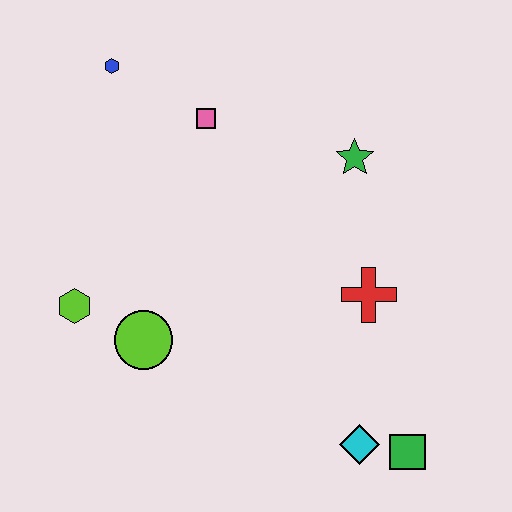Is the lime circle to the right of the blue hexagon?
Yes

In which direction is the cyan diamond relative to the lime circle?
The cyan diamond is to the right of the lime circle.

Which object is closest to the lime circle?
The lime hexagon is closest to the lime circle.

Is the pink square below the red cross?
No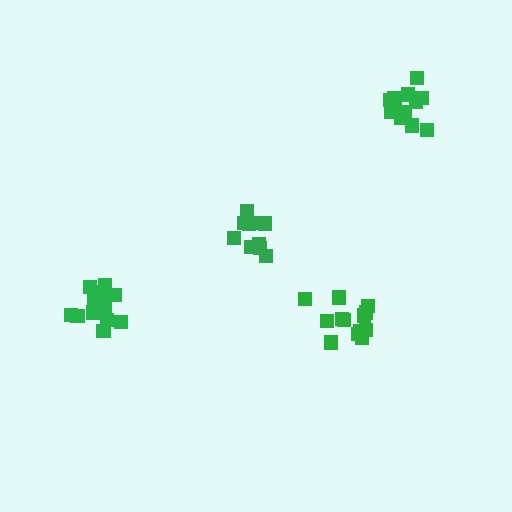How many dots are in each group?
Group 1: 11 dots, Group 2: 13 dots, Group 3: 11 dots, Group 4: 15 dots (50 total).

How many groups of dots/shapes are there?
There are 4 groups.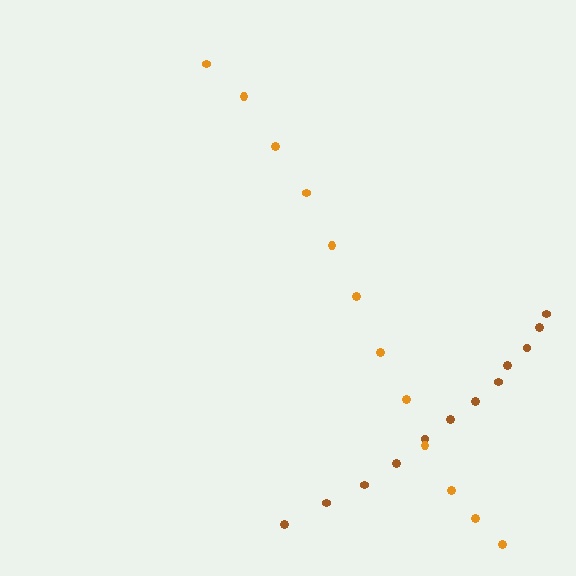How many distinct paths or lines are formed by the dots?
There are 2 distinct paths.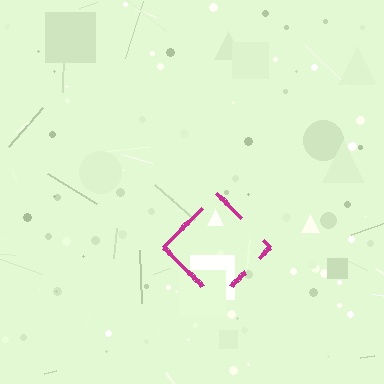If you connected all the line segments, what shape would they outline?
They would outline a diamond.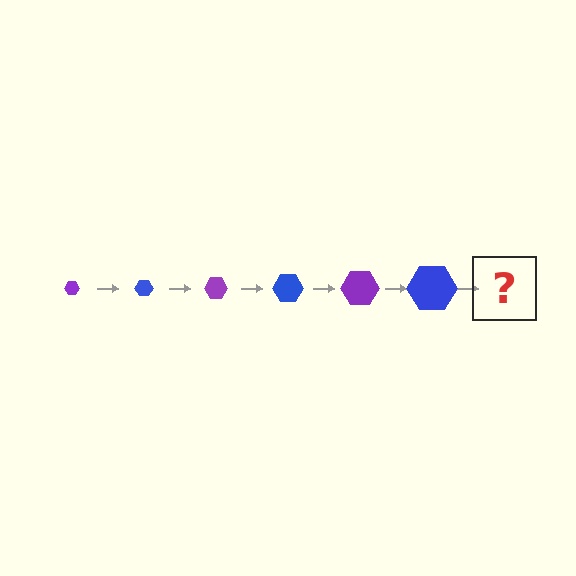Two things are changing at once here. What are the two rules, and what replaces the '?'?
The two rules are that the hexagon grows larger each step and the color cycles through purple and blue. The '?' should be a purple hexagon, larger than the previous one.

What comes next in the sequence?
The next element should be a purple hexagon, larger than the previous one.